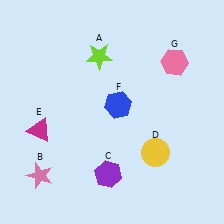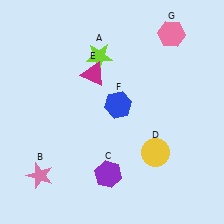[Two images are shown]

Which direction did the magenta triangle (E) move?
The magenta triangle (E) moved up.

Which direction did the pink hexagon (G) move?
The pink hexagon (G) moved up.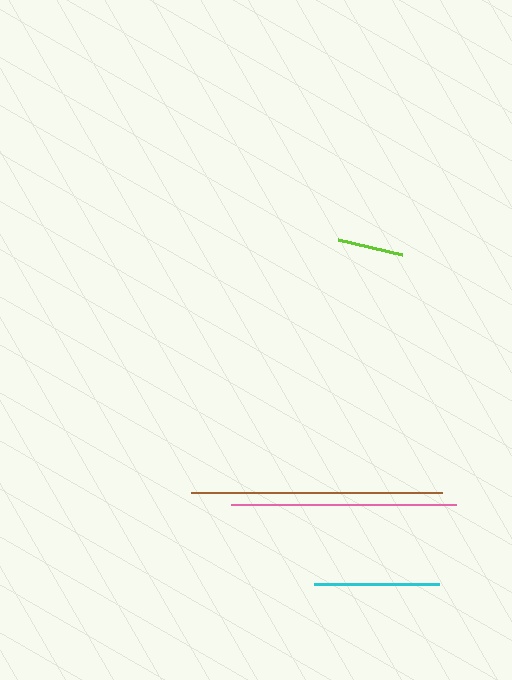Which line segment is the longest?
The brown line is the longest at approximately 251 pixels.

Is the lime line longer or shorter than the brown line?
The brown line is longer than the lime line.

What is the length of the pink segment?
The pink segment is approximately 225 pixels long.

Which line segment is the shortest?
The lime line is the shortest at approximately 66 pixels.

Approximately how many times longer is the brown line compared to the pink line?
The brown line is approximately 1.1 times the length of the pink line.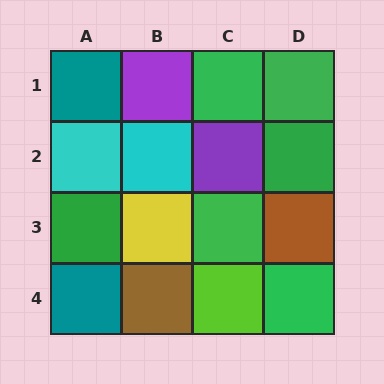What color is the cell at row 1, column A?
Teal.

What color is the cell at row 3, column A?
Green.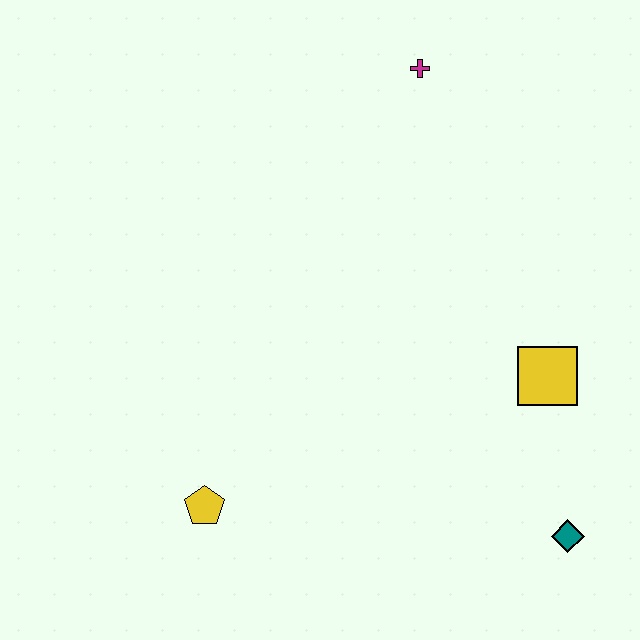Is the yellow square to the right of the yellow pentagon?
Yes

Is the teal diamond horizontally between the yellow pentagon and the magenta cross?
No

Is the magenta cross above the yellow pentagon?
Yes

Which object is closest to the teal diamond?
The yellow square is closest to the teal diamond.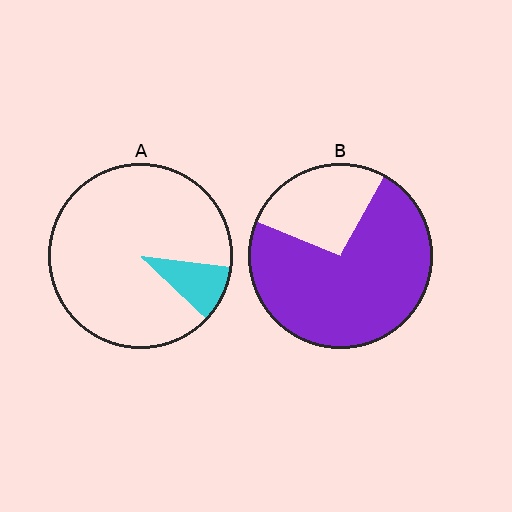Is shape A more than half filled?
No.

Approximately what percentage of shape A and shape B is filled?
A is approximately 10% and B is approximately 75%.